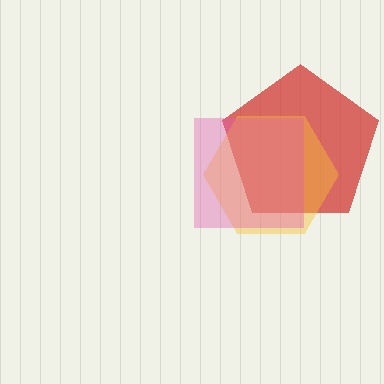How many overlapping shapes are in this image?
There are 3 overlapping shapes in the image.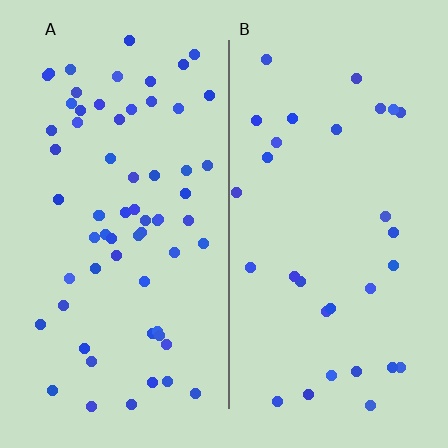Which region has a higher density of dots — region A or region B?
A (the left).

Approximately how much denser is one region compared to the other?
Approximately 2.1× — region A over region B.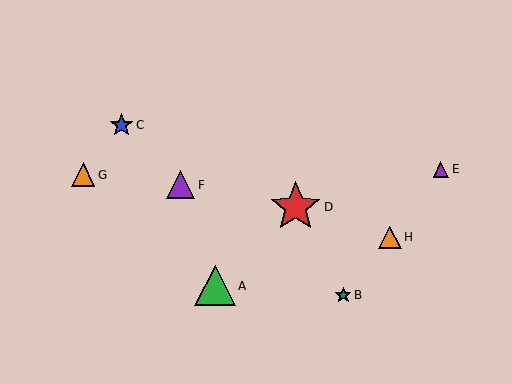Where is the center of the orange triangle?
The center of the orange triangle is at (390, 238).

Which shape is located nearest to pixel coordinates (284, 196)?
The red star (labeled D) at (296, 207) is nearest to that location.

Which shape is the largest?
The red star (labeled D) is the largest.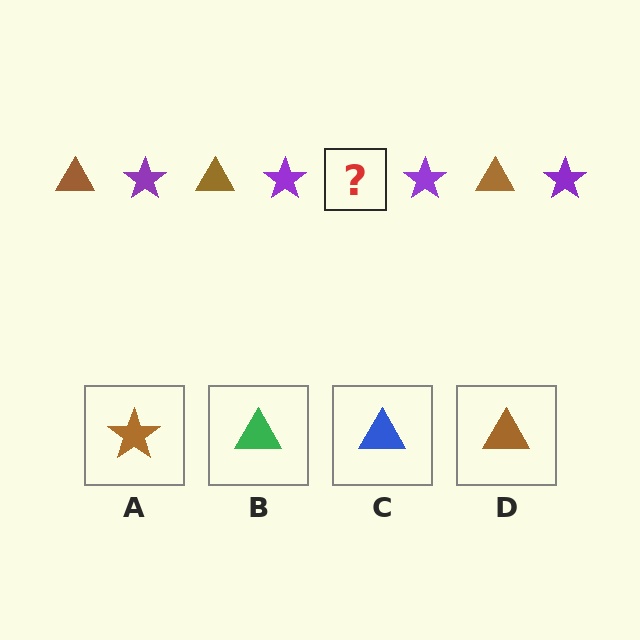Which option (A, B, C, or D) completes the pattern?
D.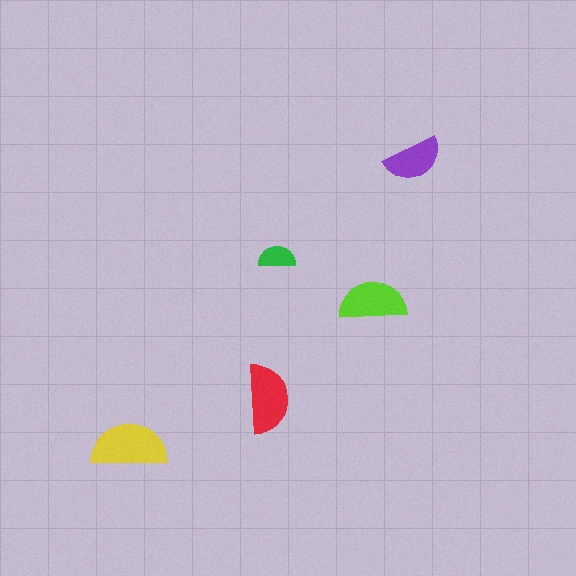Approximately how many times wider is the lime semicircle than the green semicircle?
About 2 times wider.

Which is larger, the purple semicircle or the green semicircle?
The purple one.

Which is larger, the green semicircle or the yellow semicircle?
The yellow one.